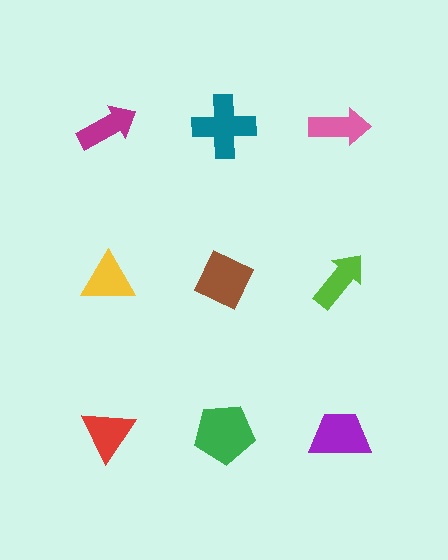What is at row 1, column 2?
A teal cross.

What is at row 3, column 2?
A green pentagon.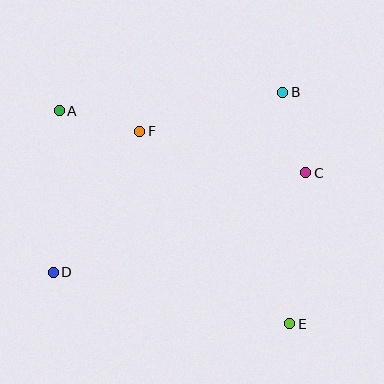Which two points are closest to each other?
Points A and F are closest to each other.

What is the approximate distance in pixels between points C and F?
The distance between C and F is approximately 171 pixels.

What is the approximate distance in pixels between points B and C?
The distance between B and C is approximately 84 pixels.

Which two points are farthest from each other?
Points A and E are farthest from each other.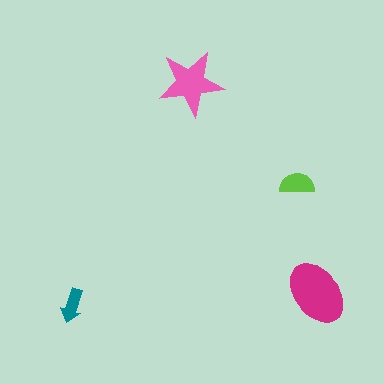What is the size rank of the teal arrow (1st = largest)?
4th.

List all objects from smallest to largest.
The teal arrow, the lime semicircle, the pink star, the magenta ellipse.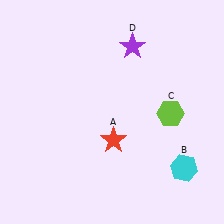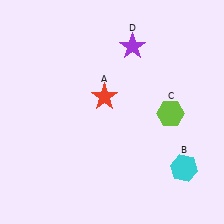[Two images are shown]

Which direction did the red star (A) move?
The red star (A) moved up.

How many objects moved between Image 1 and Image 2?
1 object moved between the two images.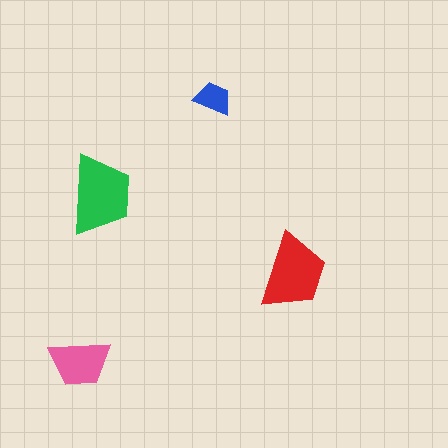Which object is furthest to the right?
The red trapezoid is rightmost.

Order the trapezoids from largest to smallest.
the green one, the red one, the pink one, the blue one.